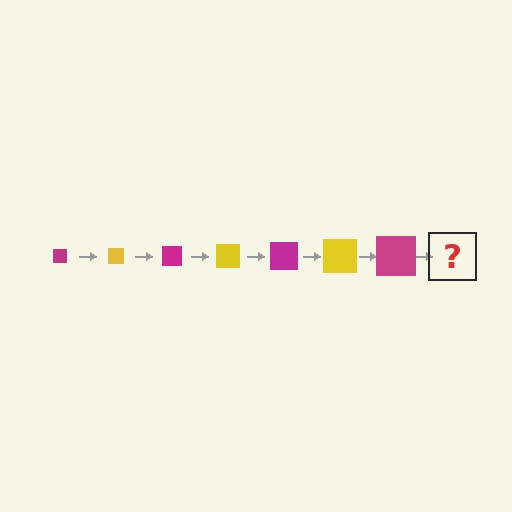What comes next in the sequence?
The next element should be a yellow square, larger than the previous one.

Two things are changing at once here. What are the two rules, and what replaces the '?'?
The two rules are that the square grows larger each step and the color cycles through magenta and yellow. The '?' should be a yellow square, larger than the previous one.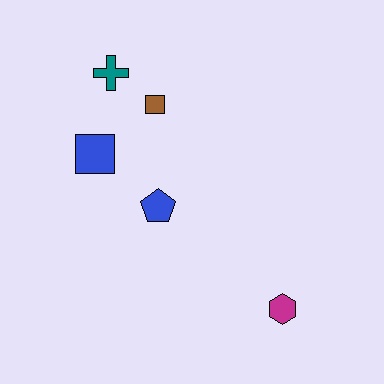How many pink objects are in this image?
There are no pink objects.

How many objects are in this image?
There are 5 objects.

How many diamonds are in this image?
There are no diamonds.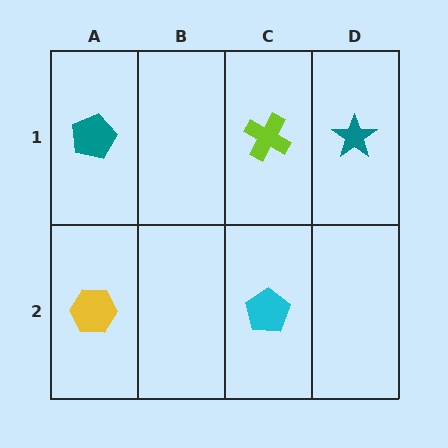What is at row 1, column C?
A lime cross.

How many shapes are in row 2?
2 shapes.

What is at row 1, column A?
A teal pentagon.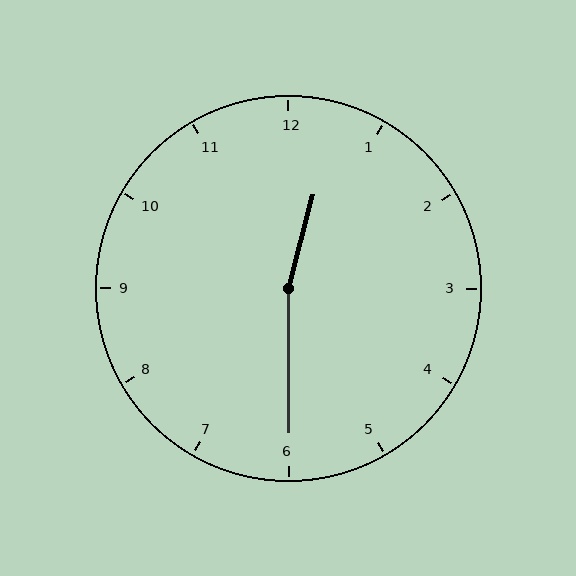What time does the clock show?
12:30.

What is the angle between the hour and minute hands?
Approximately 165 degrees.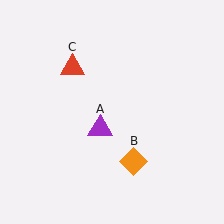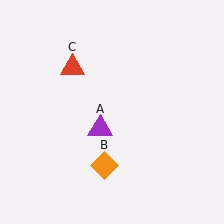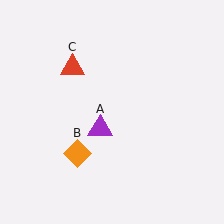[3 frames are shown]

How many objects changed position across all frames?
1 object changed position: orange diamond (object B).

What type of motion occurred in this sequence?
The orange diamond (object B) rotated clockwise around the center of the scene.